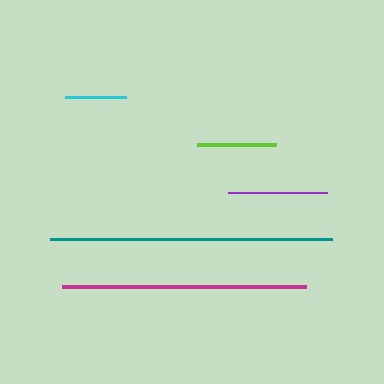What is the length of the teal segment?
The teal segment is approximately 282 pixels long.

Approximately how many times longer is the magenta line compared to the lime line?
The magenta line is approximately 3.1 times the length of the lime line.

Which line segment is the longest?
The teal line is the longest at approximately 282 pixels.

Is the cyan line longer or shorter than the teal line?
The teal line is longer than the cyan line.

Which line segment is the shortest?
The cyan line is the shortest at approximately 61 pixels.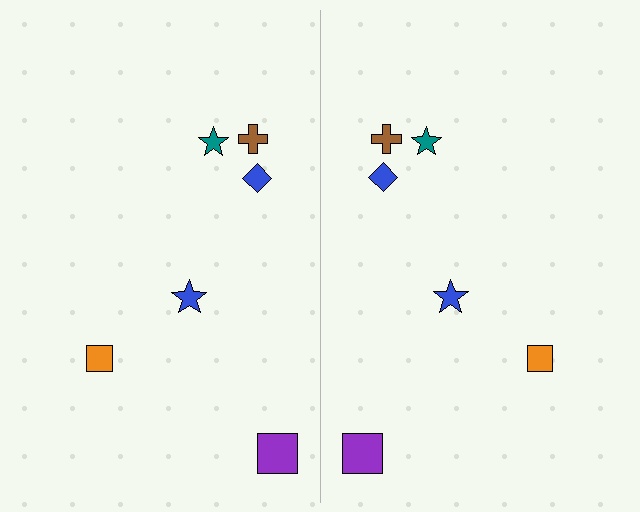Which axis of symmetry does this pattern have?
The pattern has a vertical axis of symmetry running through the center of the image.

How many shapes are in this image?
There are 12 shapes in this image.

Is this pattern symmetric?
Yes, this pattern has bilateral (reflection) symmetry.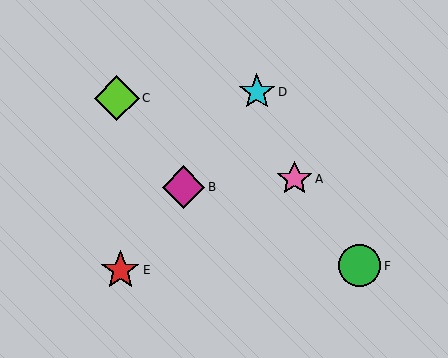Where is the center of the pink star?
The center of the pink star is at (295, 179).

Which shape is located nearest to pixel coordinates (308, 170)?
The pink star (labeled A) at (295, 179) is nearest to that location.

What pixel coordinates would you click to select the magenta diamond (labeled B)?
Click at (183, 187) to select the magenta diamond B.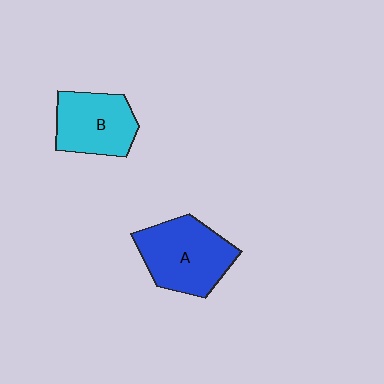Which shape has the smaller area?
Shape B (cyan).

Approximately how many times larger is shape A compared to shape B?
Approximately 1.2 times.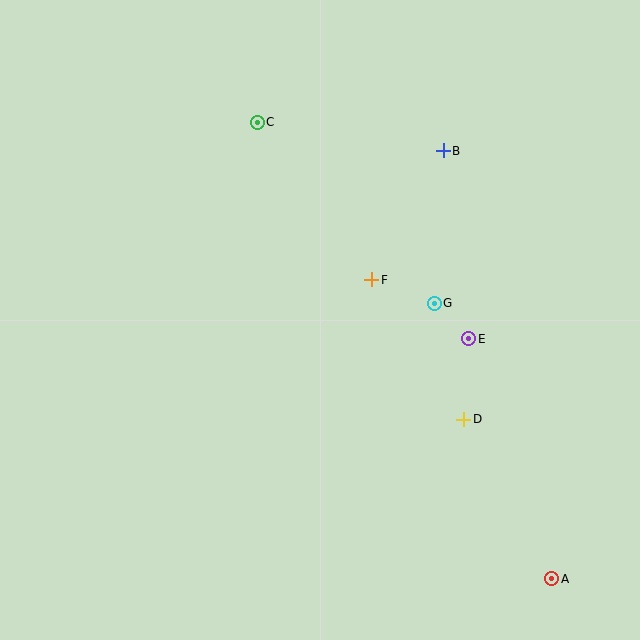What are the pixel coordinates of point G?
Point G is at (434, 303).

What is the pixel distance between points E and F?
The distance between E and F is 113 pixels.